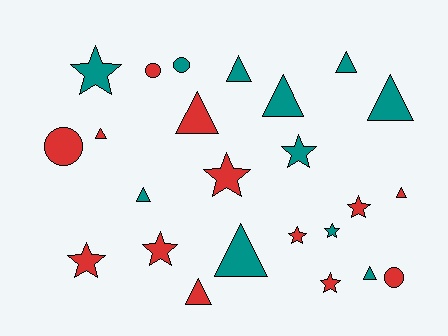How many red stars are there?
There are 6 red stars.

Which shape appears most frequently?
Triangle, with 11 objects.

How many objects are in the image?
There are 24 objects.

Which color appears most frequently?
Red, with 13 objects.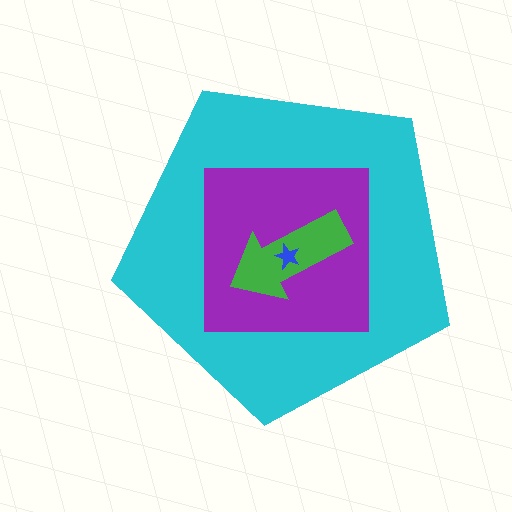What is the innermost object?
The blue star.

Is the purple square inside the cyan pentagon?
Yes.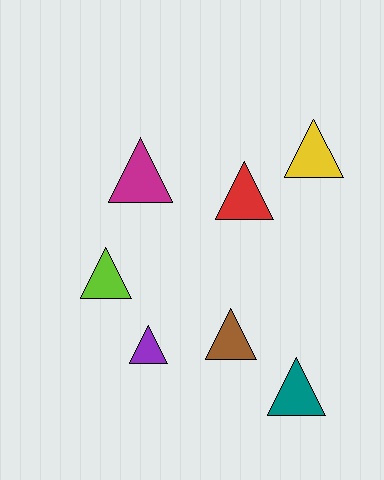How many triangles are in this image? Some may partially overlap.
There are 7 triangles.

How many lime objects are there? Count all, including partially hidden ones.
There is 1 lime object.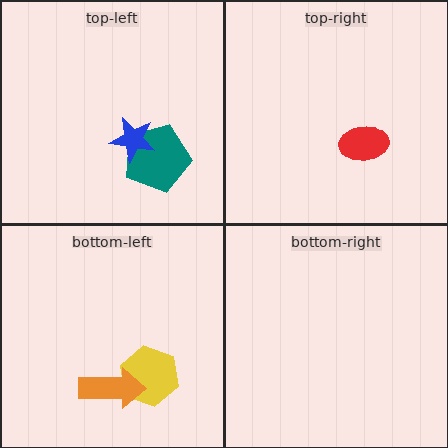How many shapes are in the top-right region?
1.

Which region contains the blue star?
The top-left region.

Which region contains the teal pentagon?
The top-left region.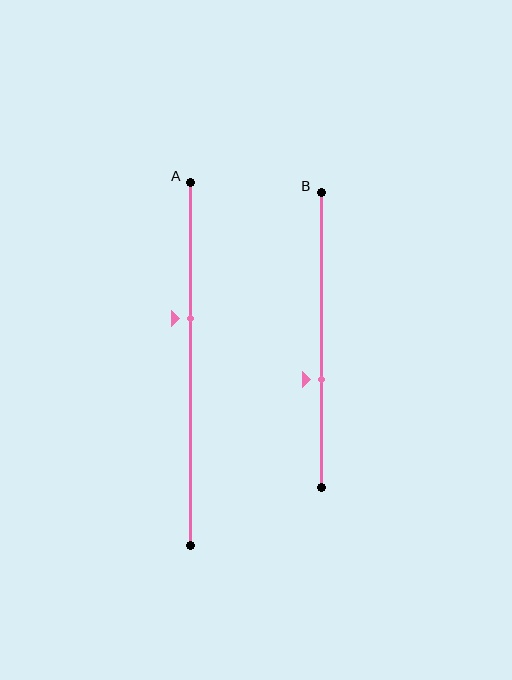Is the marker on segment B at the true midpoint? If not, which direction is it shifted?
No, the marker on segment B is shifted downward by about 13% of the segment length.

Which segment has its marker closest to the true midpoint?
Segment A has its marker closest to the true midpoint.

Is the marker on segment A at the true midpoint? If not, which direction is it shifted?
No, the marker on segment A is shifted upward by about 13% of the segment length.